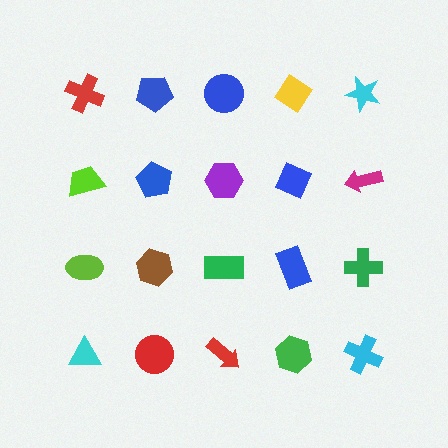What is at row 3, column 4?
A blue rectangle.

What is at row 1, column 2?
A blue pentagon.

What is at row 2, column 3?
A purple hexagon.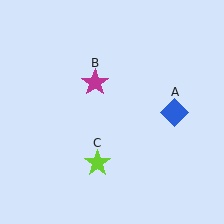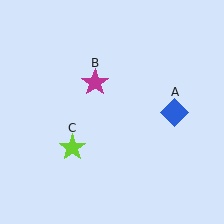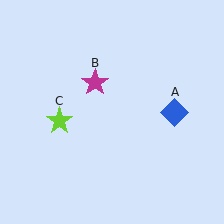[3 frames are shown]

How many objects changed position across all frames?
1 object changed position: lime star (object C).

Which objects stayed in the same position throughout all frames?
Blue diamond (object A) and magenta star (object B) remained stationary.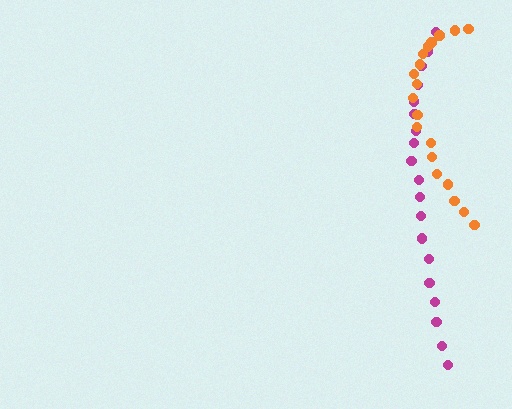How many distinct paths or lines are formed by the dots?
There are 2 distinct paths.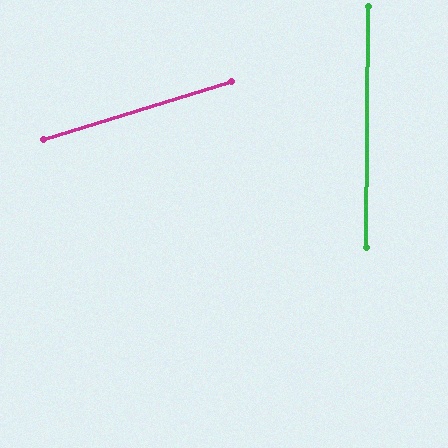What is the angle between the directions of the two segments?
Approximately 72 degrees.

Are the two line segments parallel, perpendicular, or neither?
Neither parallel nor perpendicular — they differ by about 72°.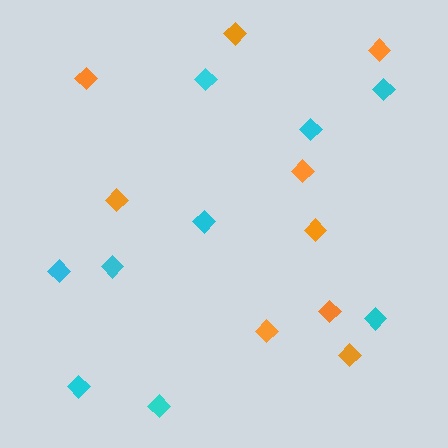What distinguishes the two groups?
There are 2 groups: one group of cyan diamonds (9) and one group of orange diamonds (9).